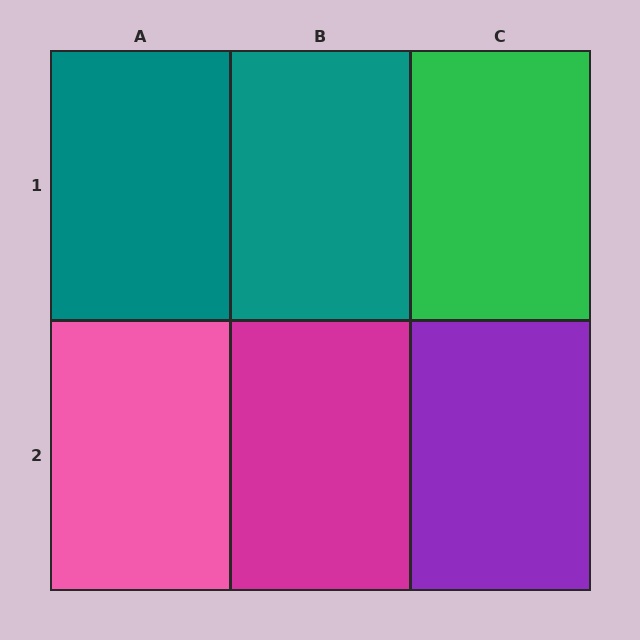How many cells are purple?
1 cell is purple.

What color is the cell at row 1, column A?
Teal.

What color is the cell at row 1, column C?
Green.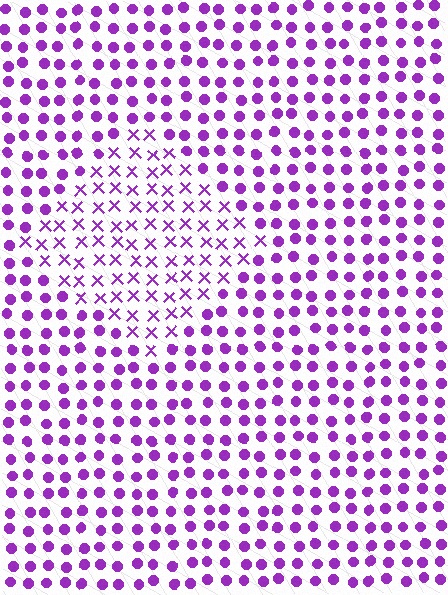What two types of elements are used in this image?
The image uses X marks inside the diamond region and circles outside it.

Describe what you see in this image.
The image is filled with small purple elements arranged in a uniform grid. A diamond-shaped region contains X marks, while the surrounding area contains circles. The boundary is defined purely by the change in element shape.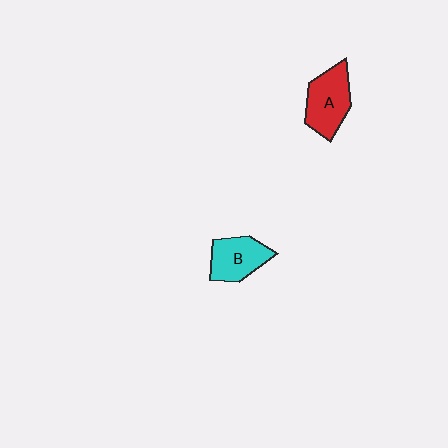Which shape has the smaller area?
Shape B (cyan).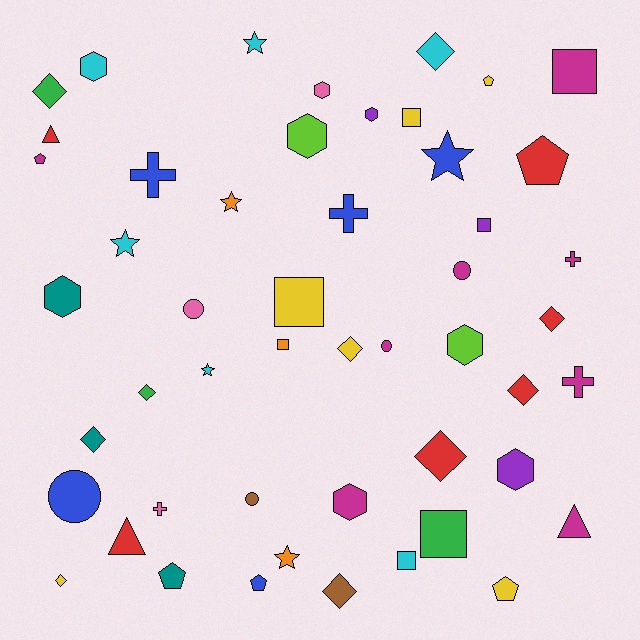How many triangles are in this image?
There are 3 triangles.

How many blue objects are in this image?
There are 5 blue objects.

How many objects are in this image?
There are 50 objects.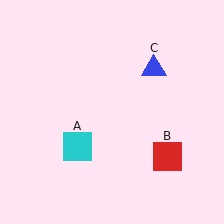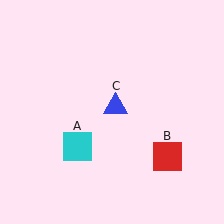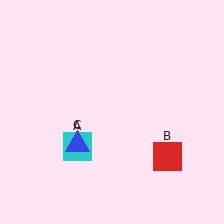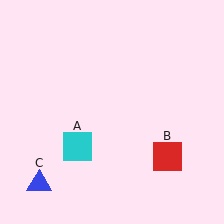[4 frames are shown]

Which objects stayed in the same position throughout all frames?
Cyan square (object A) and red square (object B) remained stationary.